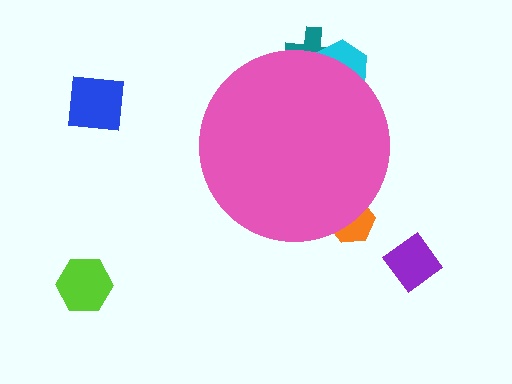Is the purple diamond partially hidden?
No, the purple diamond is fully visible.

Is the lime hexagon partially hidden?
No, the lime hexagon is fully visible.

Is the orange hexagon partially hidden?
Yes, the orange hexagon is partially hidden behind the pink circle.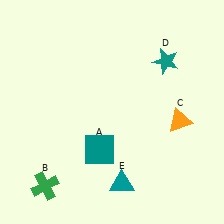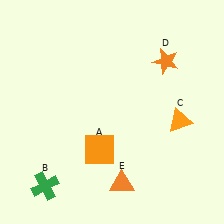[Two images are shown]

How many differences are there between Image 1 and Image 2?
There are 3 differences between the two images.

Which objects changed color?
A changed from teal to orange. D changed from teal to orange. E changed from teal to orange.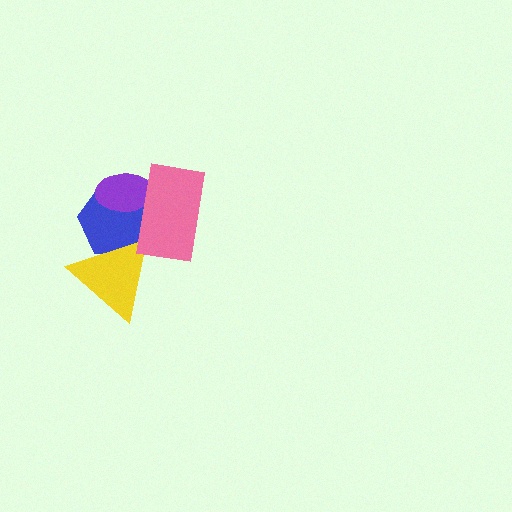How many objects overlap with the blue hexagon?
3 objects overlap with the blue hexagon.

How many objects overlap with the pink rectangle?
2 objects overlap with the pink rectangle.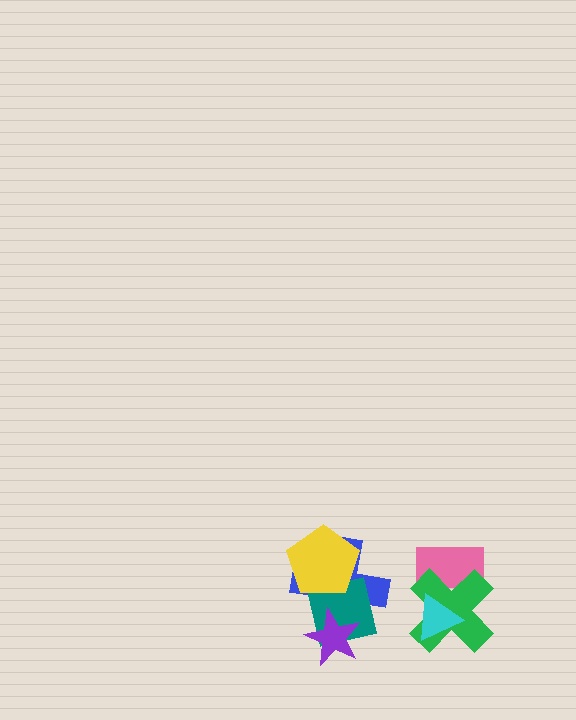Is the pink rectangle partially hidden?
Yes, it is partially covered by another shape.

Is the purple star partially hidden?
No, no other shape covers it.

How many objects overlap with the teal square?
3 objects overlap with the teal square.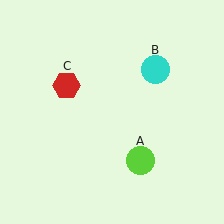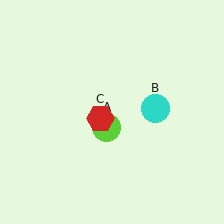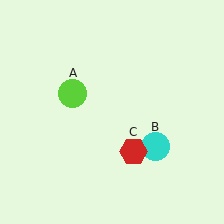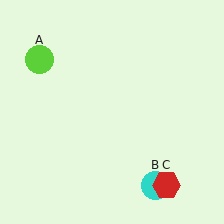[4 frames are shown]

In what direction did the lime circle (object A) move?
The lime circle (object A) moved up and to the left.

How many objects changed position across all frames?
3 objects changed position: lime circle (object A), cyan circle (object B), red hexagon (object C).